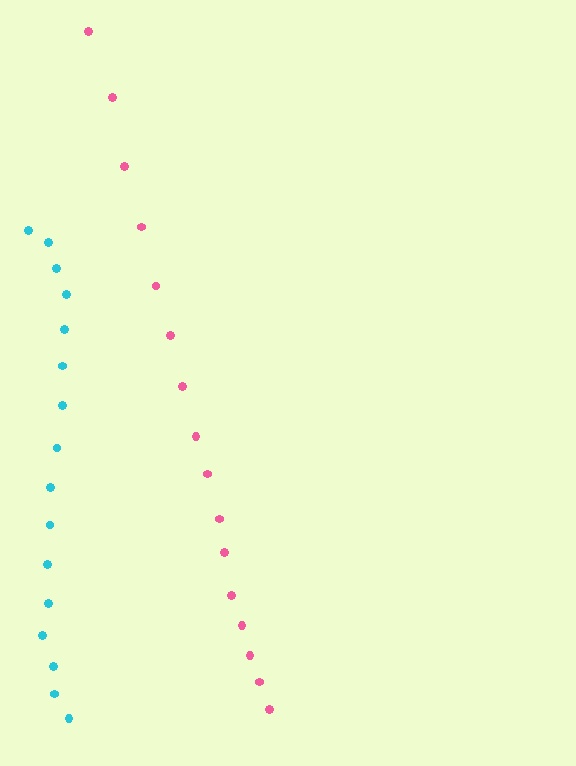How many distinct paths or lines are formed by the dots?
There are 2 distinct paths.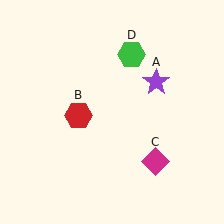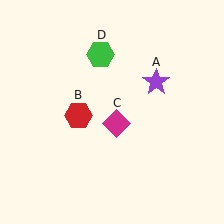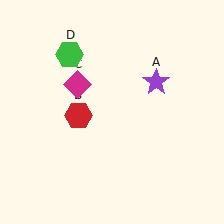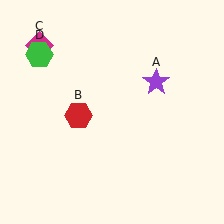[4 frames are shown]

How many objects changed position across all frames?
2 objects changed position: magenta diamond (object C), green hexagon (object D).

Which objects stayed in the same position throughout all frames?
Purple star (object A) and red hexagon (object B) remained stationary.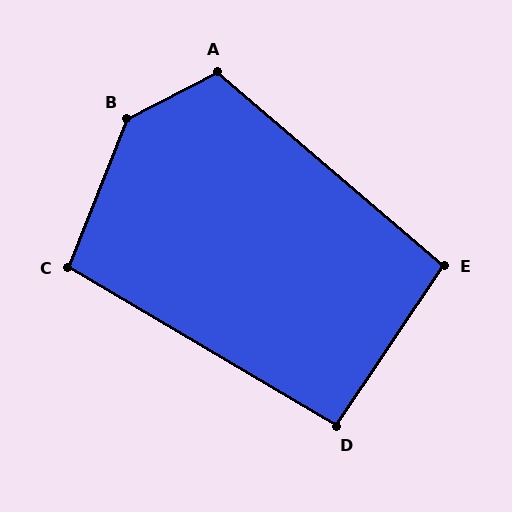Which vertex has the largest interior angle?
B, at approximately 139 degrees.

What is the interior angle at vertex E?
Approximately 97 degrees (obtuse).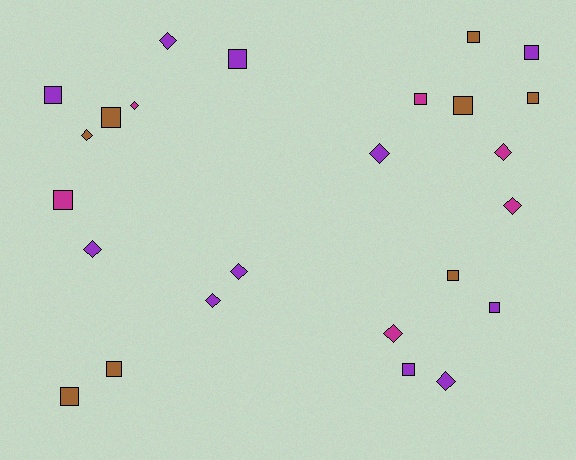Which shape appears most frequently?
Square, with 14 objects.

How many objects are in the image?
There are 25 objects.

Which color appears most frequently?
Purple, with 11 objects.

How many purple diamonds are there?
There are 6 purple diamonds.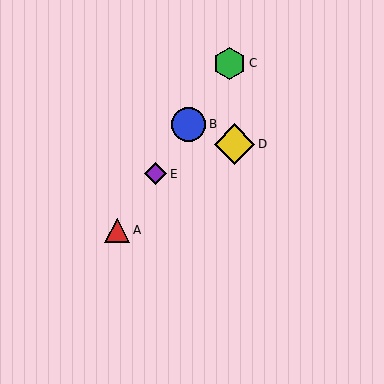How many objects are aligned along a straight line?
4 objects (A, B, C, E) are aligned along a straight line.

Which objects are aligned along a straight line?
Objects A, B, C, E are aligned along a straight line.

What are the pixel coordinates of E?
Object E is at (155, 174).